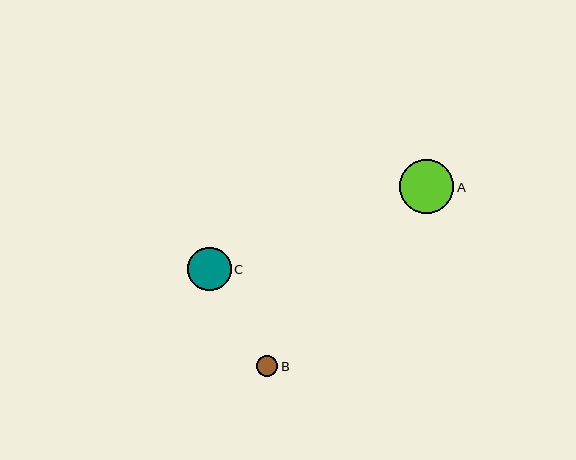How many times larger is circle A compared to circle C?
Circle A is approximately 1.2 times the size of circle C.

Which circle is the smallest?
Circle B is the smallest with a size of approximately 21 pixels.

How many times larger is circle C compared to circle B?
Circle C is approximately 2.0 times the size of circle B.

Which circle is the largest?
Circle A is the largest with a size of approximately 54 pixels.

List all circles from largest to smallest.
From largest to smallest: A, C, B.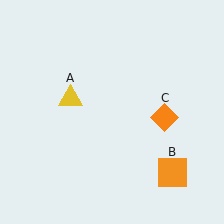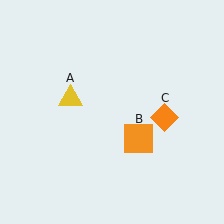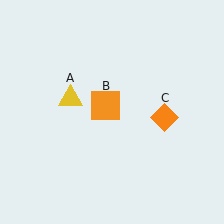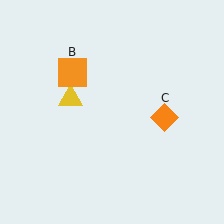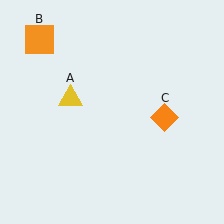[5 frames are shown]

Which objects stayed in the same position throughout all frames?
Yellow triangle (object A) and orange diamond (object C) remained stationary.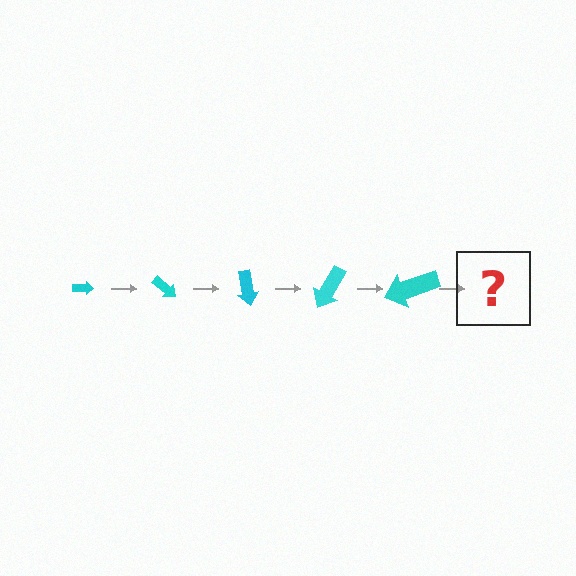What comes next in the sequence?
The next element should be an arrow, larger than the previous one and rotated 200 degrees from the start.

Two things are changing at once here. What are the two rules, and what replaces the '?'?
The two rules are that the arrow grows larger each step and it rotates 40 degrees each step. The '?' should be an arrow, larger than the previous one and rotated 200 degrees from the start.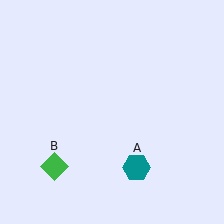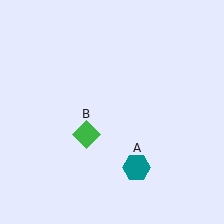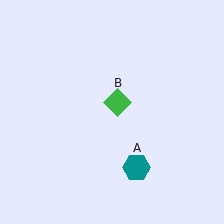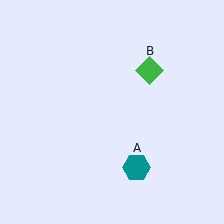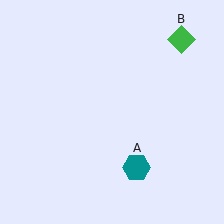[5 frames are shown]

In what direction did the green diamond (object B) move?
The green diamond (object B) moved up and to the right.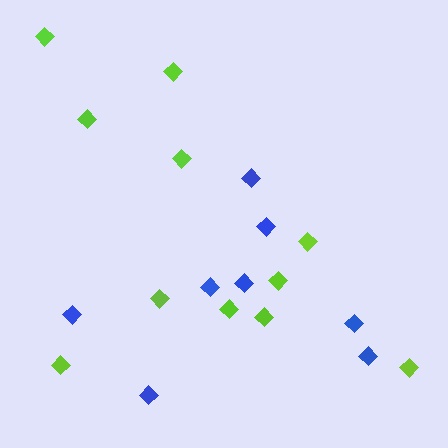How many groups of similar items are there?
There are 2 groups: one group of lime diamonds (11) and one group of blue diamonds (8).